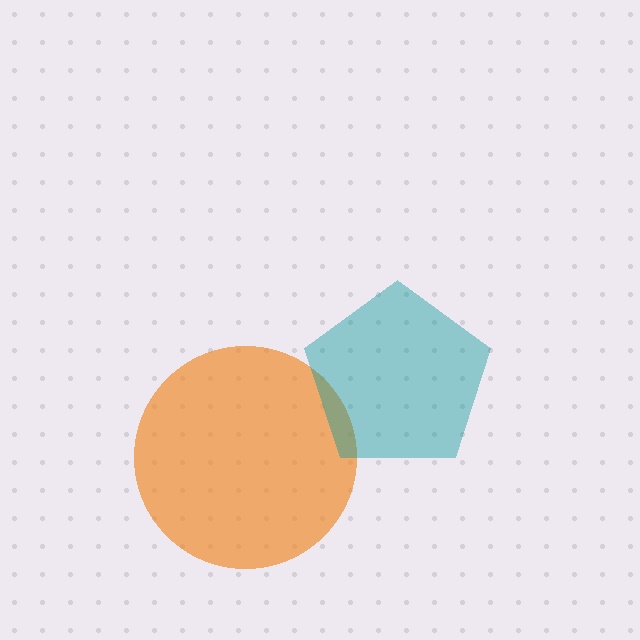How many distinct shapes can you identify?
There are 2 distinct shapes: an orange circle, a teal pentagon.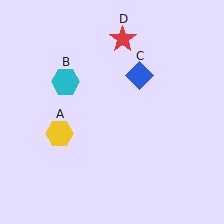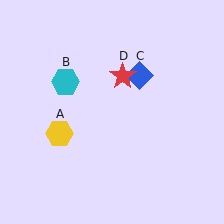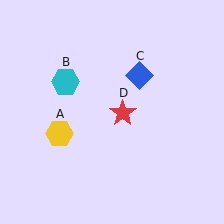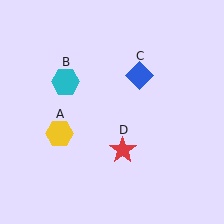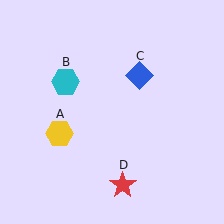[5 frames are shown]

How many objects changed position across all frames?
1 object changed position: red star (object D).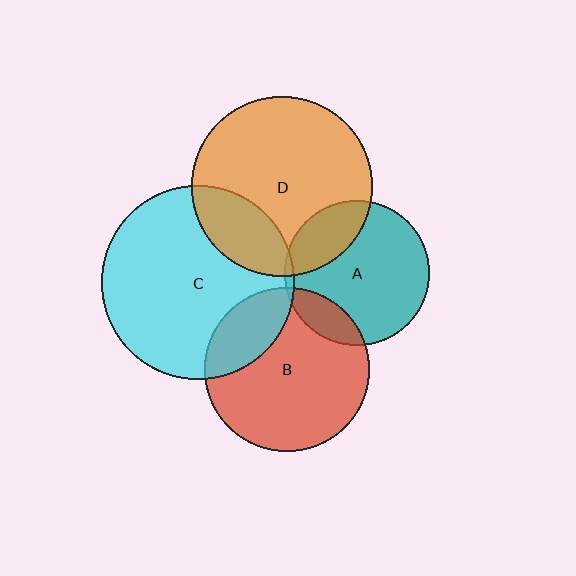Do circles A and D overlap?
Yes.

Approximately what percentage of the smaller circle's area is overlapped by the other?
Approximately 25%.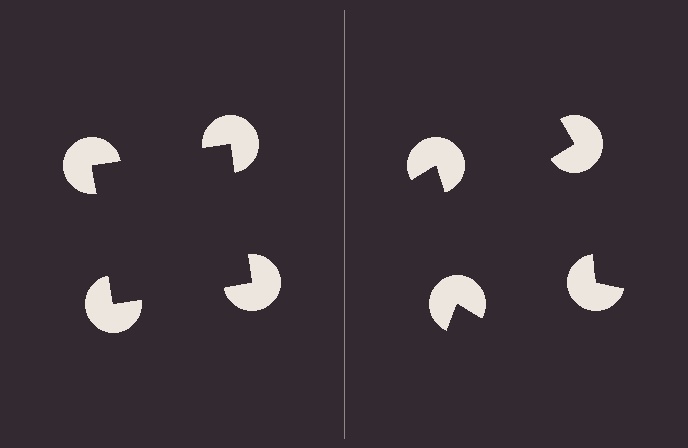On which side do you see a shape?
An illusory square appears on the left side. On the right side the wedge cuts are rotated, so no coherent shape forms.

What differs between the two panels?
The pac-man discs are positioned identically on both sides; only the wedge orientations differ. On the left they align to a square; on the right they are misaligned.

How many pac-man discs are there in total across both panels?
8 — 4 on each side.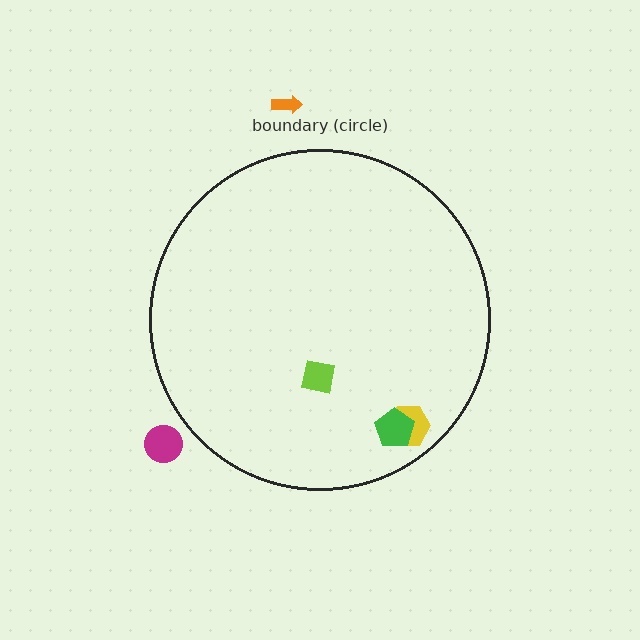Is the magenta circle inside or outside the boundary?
Outside.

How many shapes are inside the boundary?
3 inside, 2 outside.